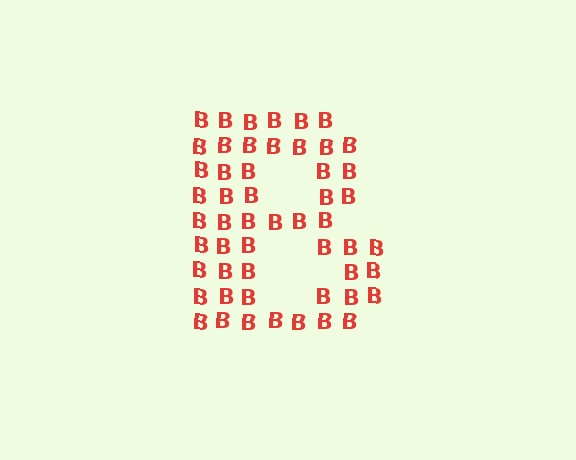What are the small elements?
The small elements are letter B's.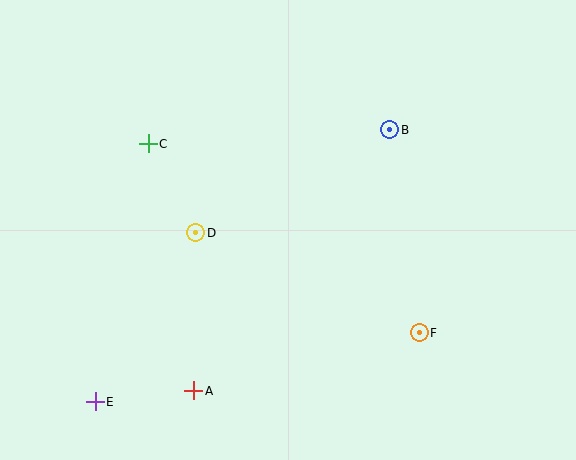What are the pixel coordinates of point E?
Point E is at (95, 402).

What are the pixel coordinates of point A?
Point A is at (194, 391).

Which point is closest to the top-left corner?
Point C is closest to the top-left corner.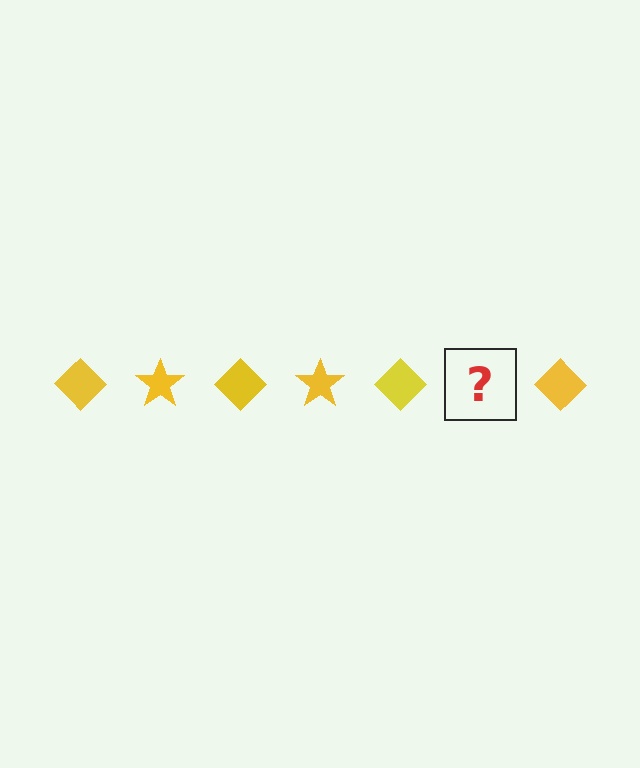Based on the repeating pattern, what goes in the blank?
The blank should be a yellow star.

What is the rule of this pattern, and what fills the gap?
The rule is that the pattern cycles through diamond, star shapes in yellow. The gap should be filled with a yellow star.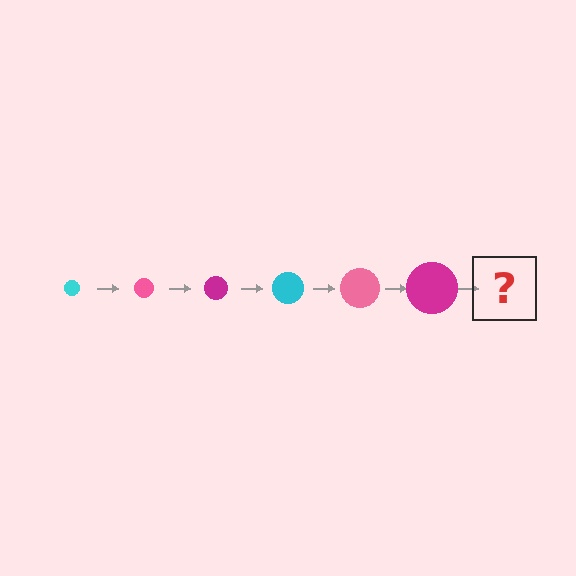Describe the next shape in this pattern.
It should be a cyan circle, larger than the previous one.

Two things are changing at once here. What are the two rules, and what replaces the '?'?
The two rules are that the circle grows larger each step and the color cycles through cyan, pink, and magenta. The '?' should be a cyan circle, larger than the previous one.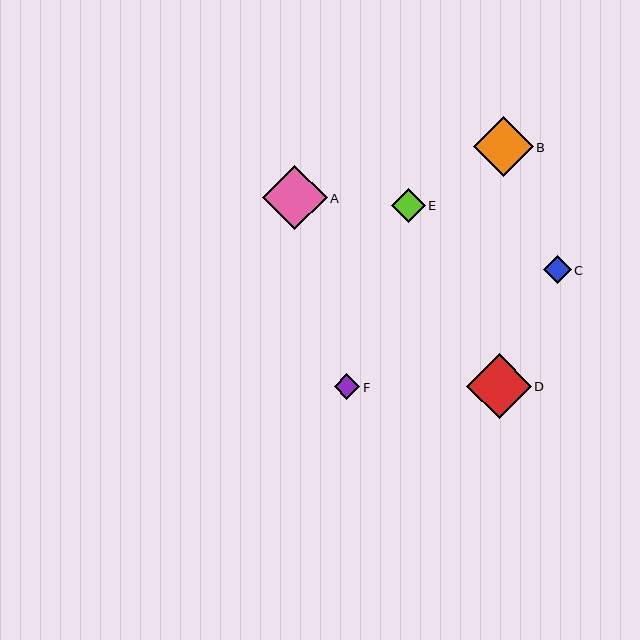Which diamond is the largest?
Diamond D is the largest with a size of approximately 65 pixels.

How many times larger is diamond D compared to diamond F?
Diamond D is approximately 2.5 times the size of diamond F.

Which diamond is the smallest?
Diamond F is the smallest with a size of approximately 26 pixels.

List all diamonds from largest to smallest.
From largest to smallest: D, A, B, E, C, F.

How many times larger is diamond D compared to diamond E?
Diamond D is approximately 1.9 times the size of diamond E.